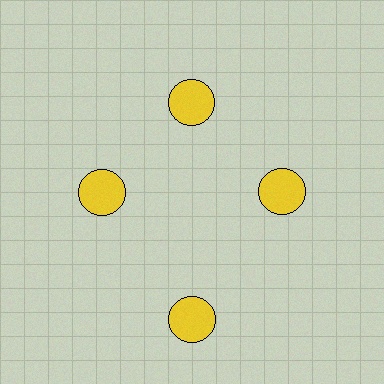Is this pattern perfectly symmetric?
No. The 4 yellow circles are arranged in a ring, but one element near the 6 o'clock position is pushed outward from the center, breaking the 4-fold rotational symmetry.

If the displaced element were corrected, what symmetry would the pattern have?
It would have 4-fold rotational symmetry — the pattern would map onto itself every 90 degrees.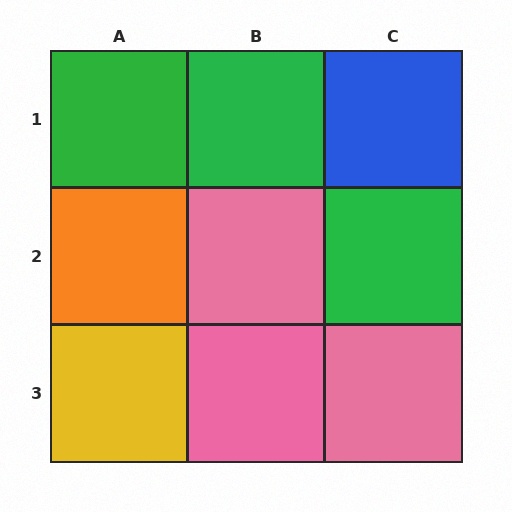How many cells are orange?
1 cell is orange.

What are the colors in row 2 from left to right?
Orange, pink, green.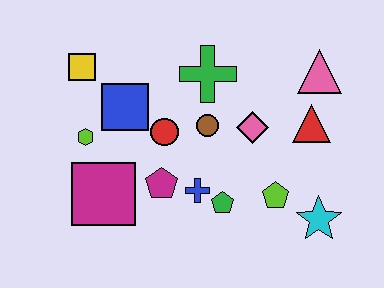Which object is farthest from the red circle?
The cyan star is farthest from the red circle.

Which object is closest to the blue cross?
The green pentagon is closest to the blue cross.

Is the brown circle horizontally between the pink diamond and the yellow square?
Yes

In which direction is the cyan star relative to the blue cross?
The cyan star is to the right of the blue cross.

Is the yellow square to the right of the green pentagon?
No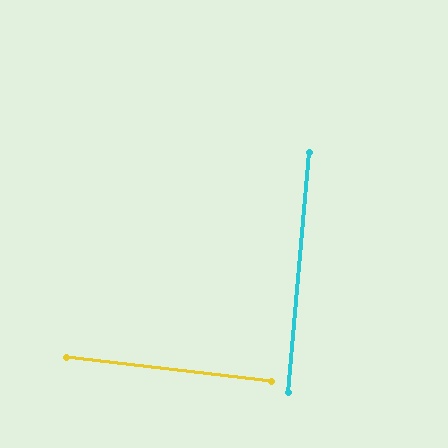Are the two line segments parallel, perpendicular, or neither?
Perpendicular — they meet at approximately 88°.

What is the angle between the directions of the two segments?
Approximately 88 degrees.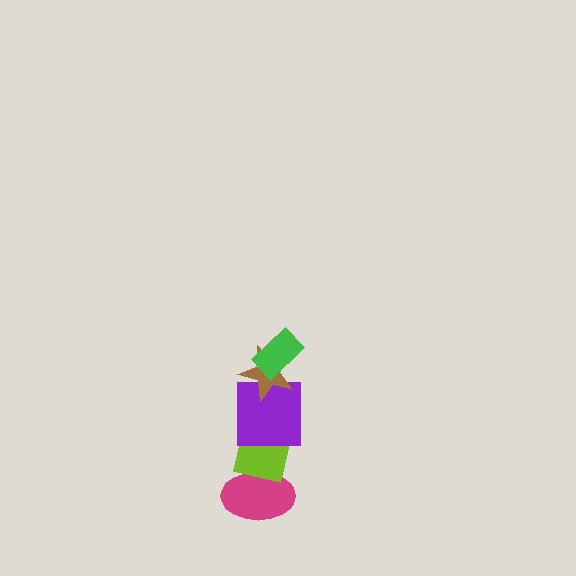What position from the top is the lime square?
The lime square is 4th from the top.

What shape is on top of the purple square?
The brown star is on top of the purple square.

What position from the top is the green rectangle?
The green rectangle is 1st from the top.